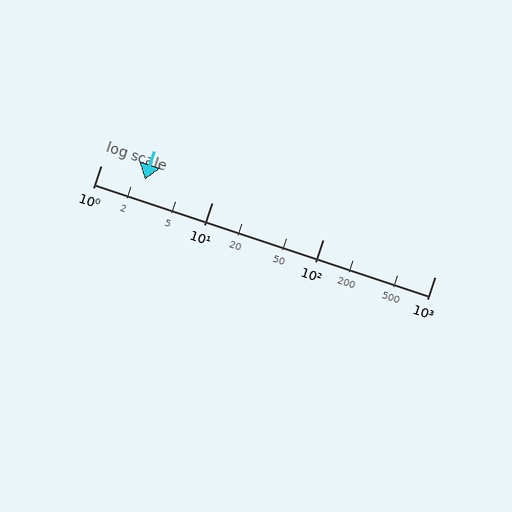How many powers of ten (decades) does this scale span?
The scale spans 3 decades, from 1 to 1000.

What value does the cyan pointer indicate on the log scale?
The pointer indicates approximately 2.5.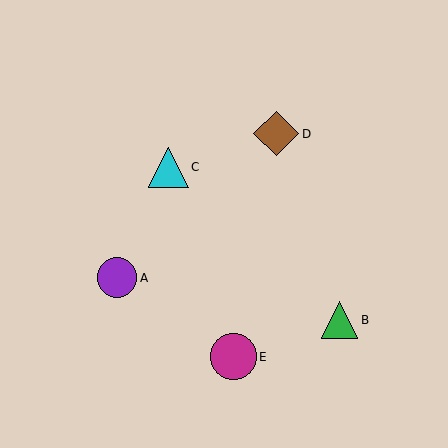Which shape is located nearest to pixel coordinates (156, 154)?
The cyan triangle (labeled C) at (168, 167) is nearest to that location.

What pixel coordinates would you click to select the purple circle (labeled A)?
Click at (117, 278) to select the purple circle A.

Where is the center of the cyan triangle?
The center of the cyan triangle is at (168, 167).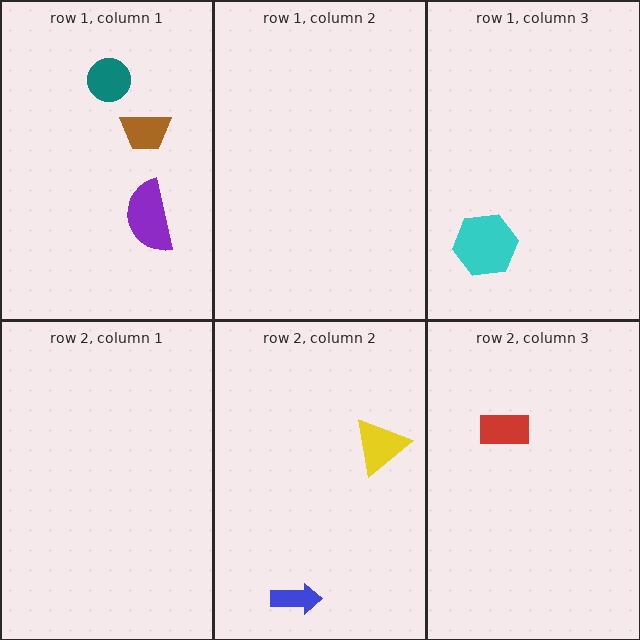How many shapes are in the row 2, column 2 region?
2.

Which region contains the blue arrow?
The row 2, column 2 region.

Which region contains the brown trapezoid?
The row 1, column 1 region.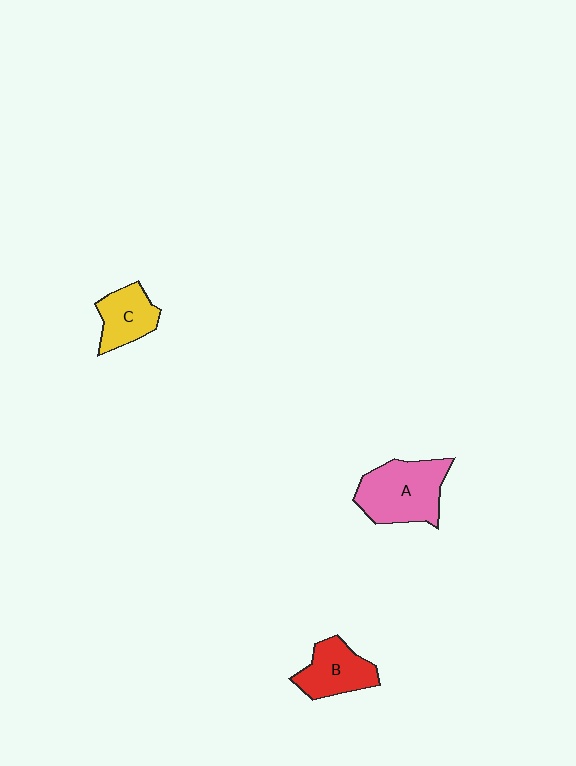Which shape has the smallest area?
Shape C (yellow).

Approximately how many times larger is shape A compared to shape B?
Approximately 1.5 times.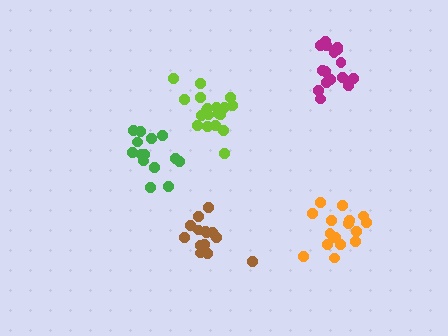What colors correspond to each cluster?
The clusters are colored: lime, brown, orange, green, magenta.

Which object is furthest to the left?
The green cluster is leftmost.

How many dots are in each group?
Group 1: 19 dots, Group 2: 14 dots, Group 3: 17 dots, Group 4: 14 dots, Group 5: 16 dots (80 total).